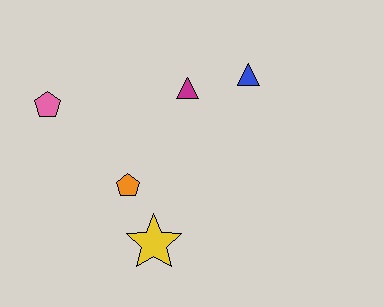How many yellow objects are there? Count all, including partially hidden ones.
There is 1 yellow object.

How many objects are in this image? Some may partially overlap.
There are 5 objects.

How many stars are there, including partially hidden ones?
There is 1 star.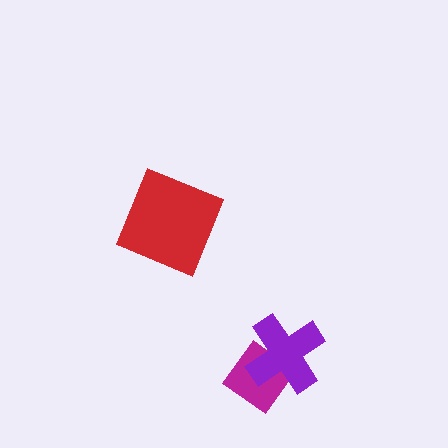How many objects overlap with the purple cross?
1 object overlaps with the purple cross.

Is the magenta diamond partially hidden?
Yes, it is partially covered by another shape.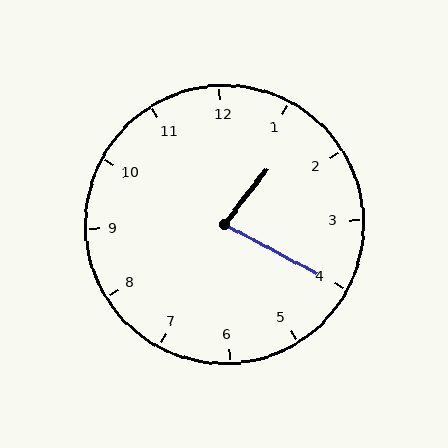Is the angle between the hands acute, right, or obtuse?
It is acute.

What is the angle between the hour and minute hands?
Approximately 80 degrees.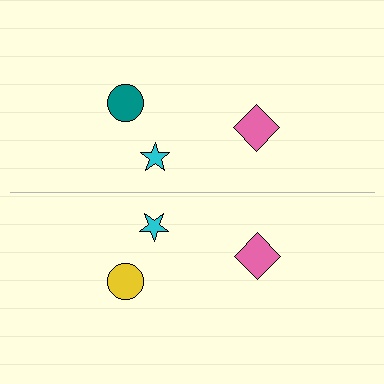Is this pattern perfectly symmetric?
No, the pattern is not perfectly symmetric. The yellow circle on the bottom side breaks the symmetry — its mirror counterpart is teal.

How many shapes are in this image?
There are 6 shapes in this image.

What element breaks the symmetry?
The yellow circle on the bottom side breaks the symmetry — its mirror counterpart is teal.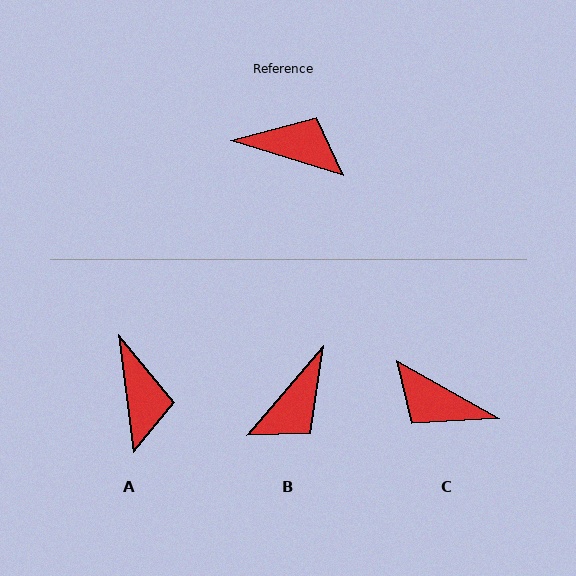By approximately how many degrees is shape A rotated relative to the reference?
Approximately 65 degrees clockwise.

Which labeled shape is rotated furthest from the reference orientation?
C, about 168 degrees away.